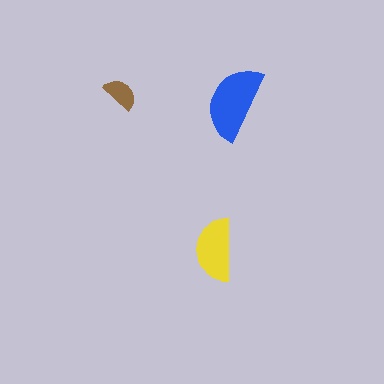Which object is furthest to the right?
The blue semicircle is rightmost.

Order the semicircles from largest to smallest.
the blue one, the yellow one, the brown one.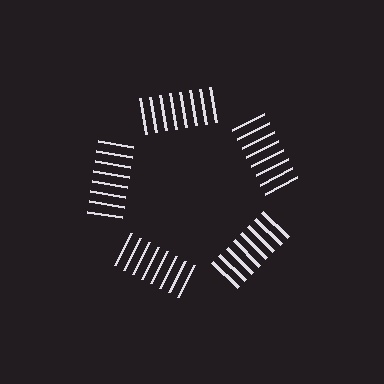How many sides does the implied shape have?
5 sides — the line-ends trace a pentagon.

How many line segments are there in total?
40 — 8 along each of the 5 edges.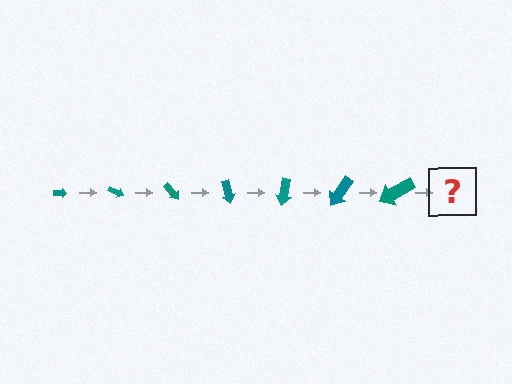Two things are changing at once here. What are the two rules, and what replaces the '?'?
The two rules are that the arrow grows larger each step and it rotates 25 degrees each step. The '?' should be an arrow, larger than the previous one and rotated 175 degrees from the start.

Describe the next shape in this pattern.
It should be an arrow, larger than the previous one and rotated 175 degrees from the start.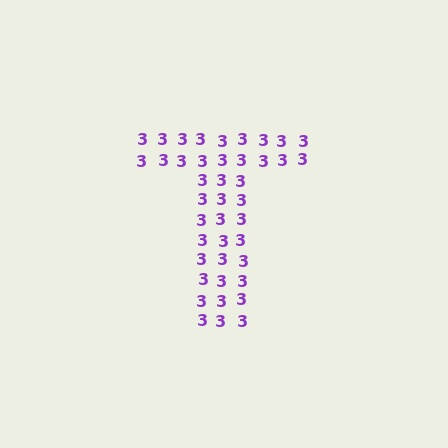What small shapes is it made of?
It is made of small digit 3's.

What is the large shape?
The large shape is the letter T.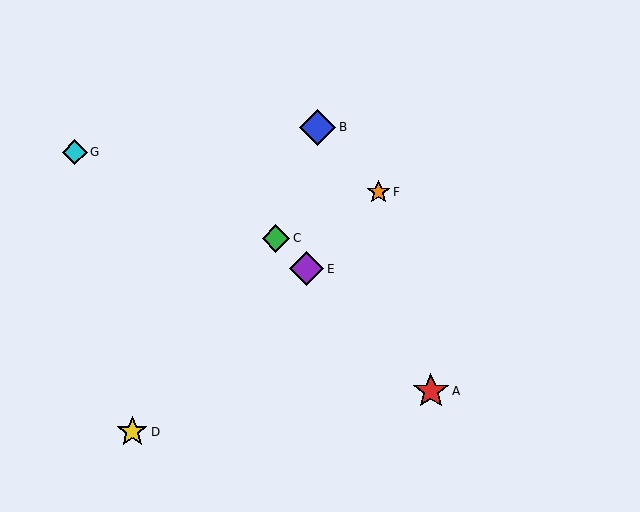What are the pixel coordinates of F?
Object F is at (378, 192).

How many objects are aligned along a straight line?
3 objects (A, C, E) are aligned along a straight line.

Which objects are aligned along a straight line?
Objects A, C, E are aligned along a straight line.